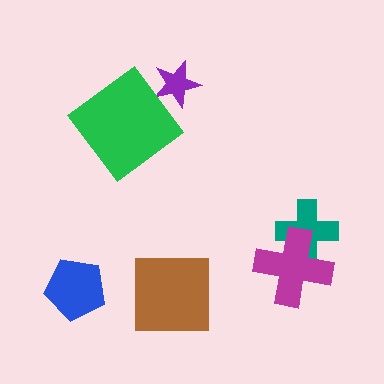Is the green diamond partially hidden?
No, no other shape covers it.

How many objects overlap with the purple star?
0 objects overlap with the purple star.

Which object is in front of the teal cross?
The magenta cross is in front of the teal cross.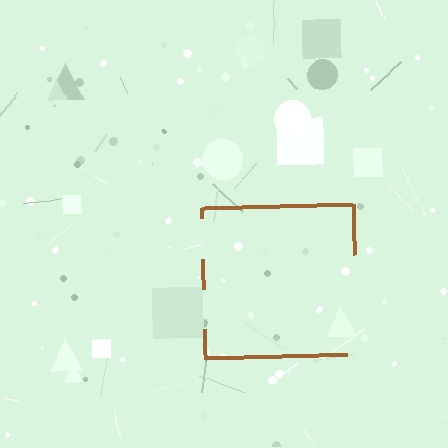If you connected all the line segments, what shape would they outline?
They would outline a square.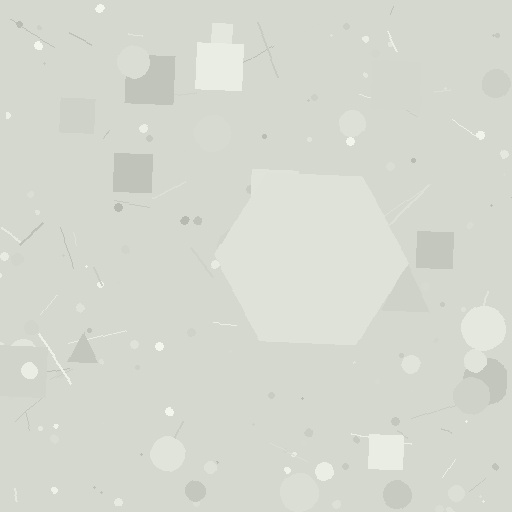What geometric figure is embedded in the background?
A hexagon is embedded in the background.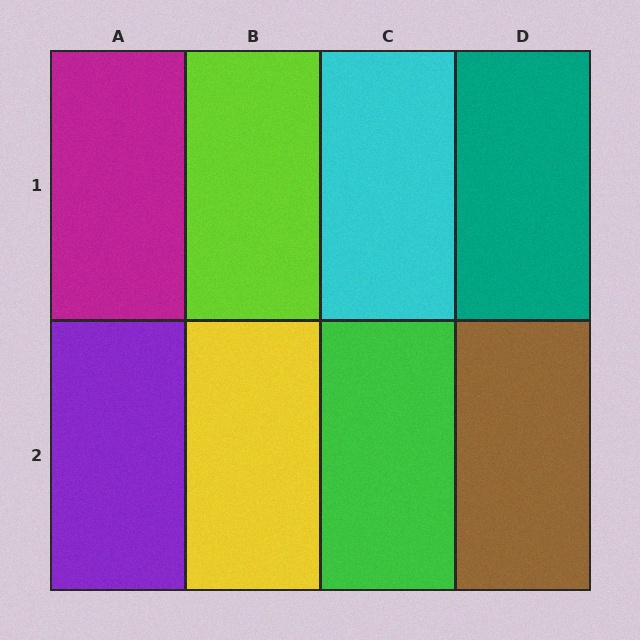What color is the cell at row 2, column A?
Purple.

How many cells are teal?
1 cell is teal.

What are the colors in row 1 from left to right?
Magenta, lime, cyan, teal.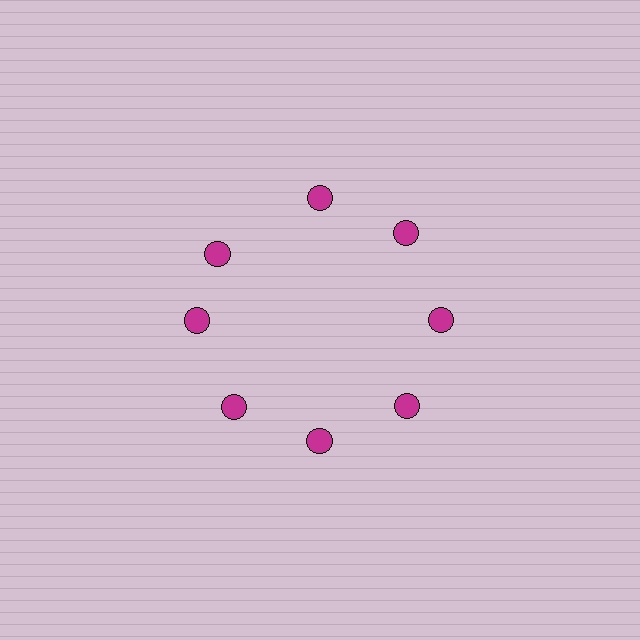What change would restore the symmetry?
The symmetry would be restored by rotating it back into even spacing with its neighbors so that all 8 circles sit at equal angles and equal distance from the center.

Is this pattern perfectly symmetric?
No. The 8 magenta circles are arranged in a ring, but one element near the 10 o'clock position is rotated out of alignment along the ring, breaking the 8-fold rotational symmetry.